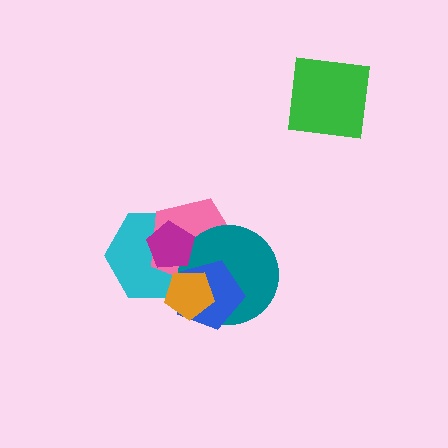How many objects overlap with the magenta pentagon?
3 objects overlap with the magenta pentagon.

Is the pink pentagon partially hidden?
Yes, it is partially covered by another shape.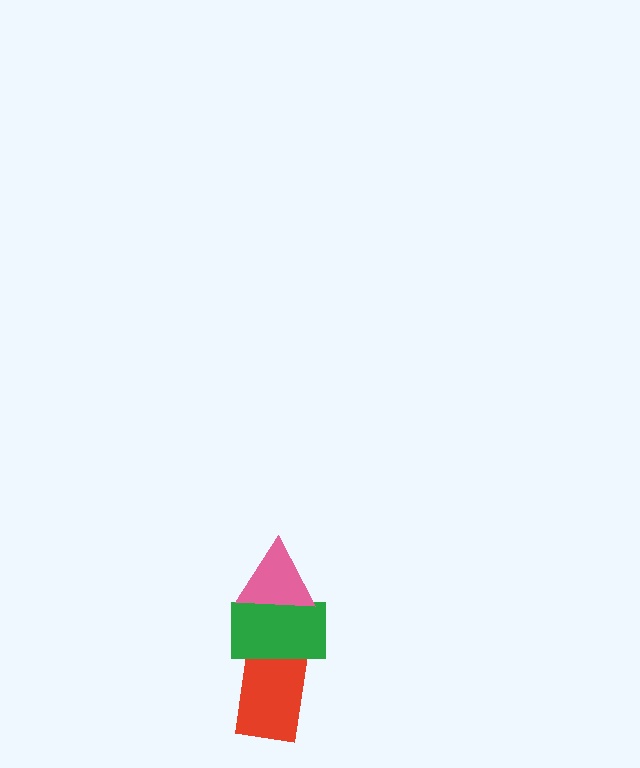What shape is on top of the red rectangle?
The green rectangle is on top of the red rectangle.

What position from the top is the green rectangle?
The green rectangle is 2nd from the top.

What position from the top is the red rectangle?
The red rectangle is 3rd from the top.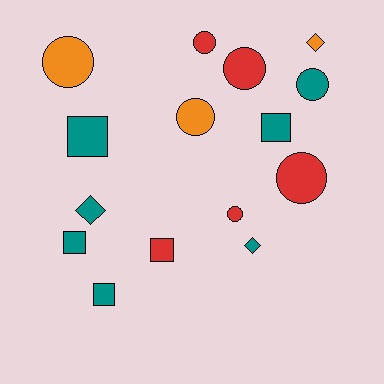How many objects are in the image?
There are 15 objects.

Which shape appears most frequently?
Circle, with 7 objects.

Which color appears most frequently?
Teal, with 7 objects.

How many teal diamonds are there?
There are 2 teal diamonds.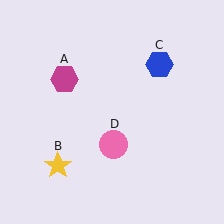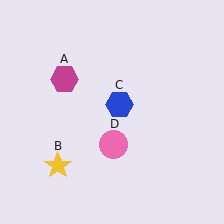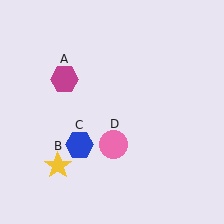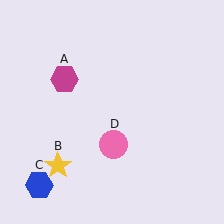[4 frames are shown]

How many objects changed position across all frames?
1 object changed position: blue hexagon (object C).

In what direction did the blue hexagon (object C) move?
The blue hexagon (object C) moved down and to the left.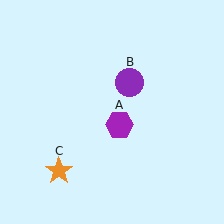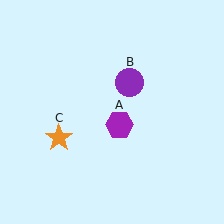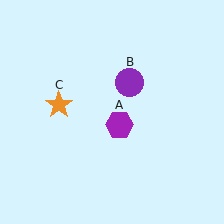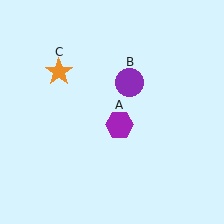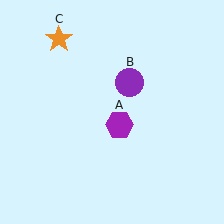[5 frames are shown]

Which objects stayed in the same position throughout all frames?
Purple hexagon (object A) and purple circle (object B) remained stationary.